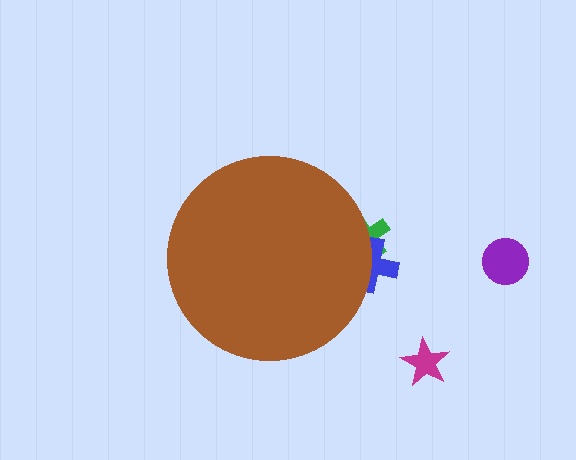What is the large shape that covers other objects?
A brown circle.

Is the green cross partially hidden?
Yes, the green cross is partially hidden behind the brown circle.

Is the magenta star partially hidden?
No, the magenta star is fully visible.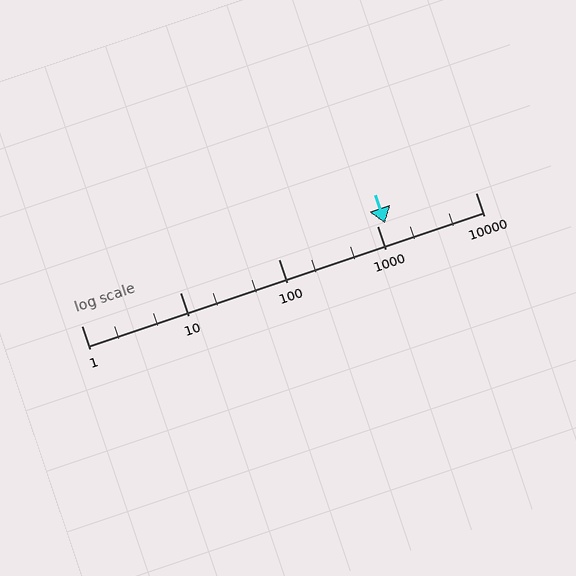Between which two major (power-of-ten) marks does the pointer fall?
The pointer is between 1000 and 10000.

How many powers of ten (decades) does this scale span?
The scale spans 4 decades, from 1 to 10000.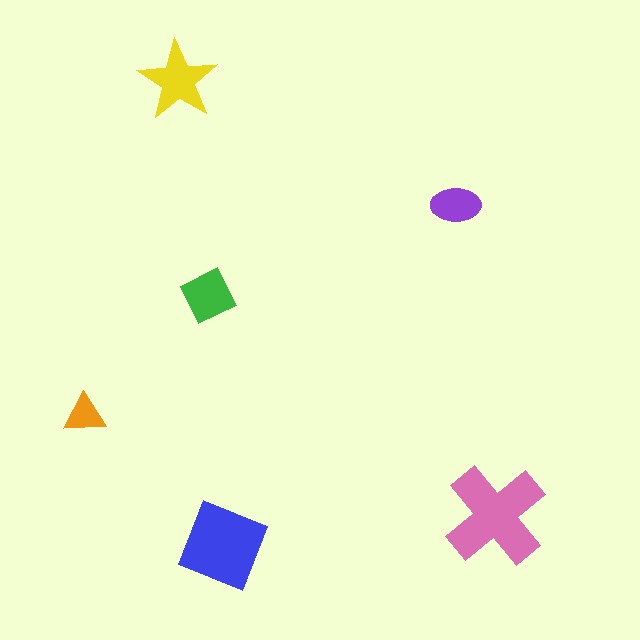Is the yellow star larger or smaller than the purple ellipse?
Larger.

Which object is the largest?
The pink cross.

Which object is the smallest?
The orange triangle.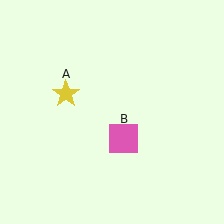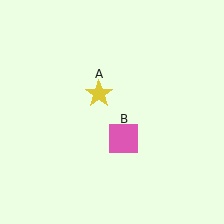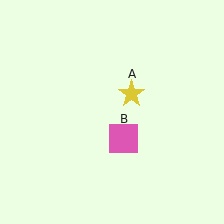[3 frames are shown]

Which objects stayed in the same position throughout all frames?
Pink square (object B) remained stationary.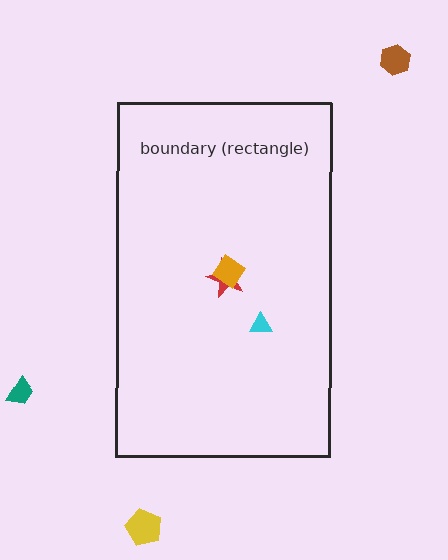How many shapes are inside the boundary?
3 inside, 3 outside.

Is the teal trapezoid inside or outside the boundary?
Outside.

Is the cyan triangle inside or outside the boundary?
Inside.